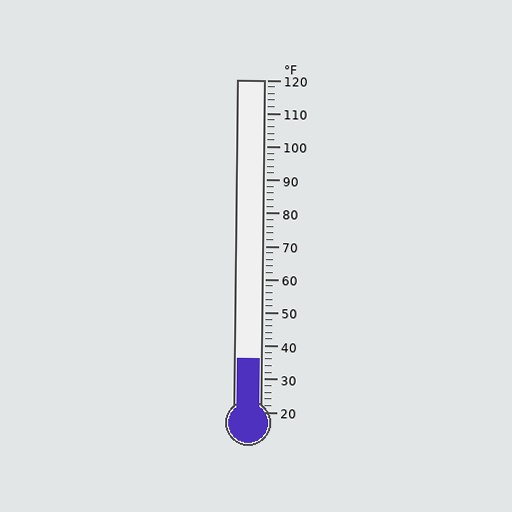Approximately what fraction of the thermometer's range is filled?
The thermometer is filled to approximately 15% of its range.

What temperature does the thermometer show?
The thermometer shows approximately 36°F.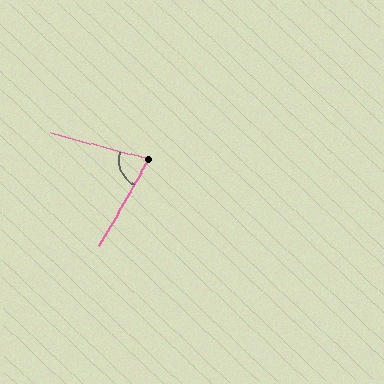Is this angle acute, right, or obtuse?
It is acute.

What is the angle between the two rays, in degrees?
Approximately 75 degrees.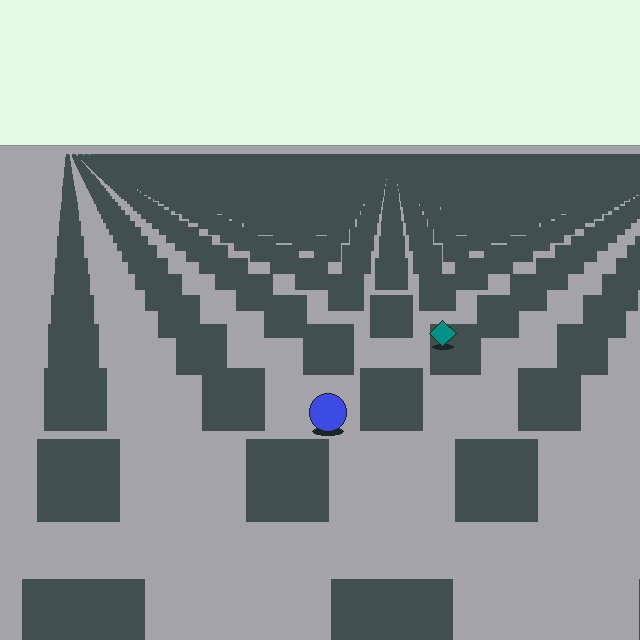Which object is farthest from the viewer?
The teal diamond is farthest from the viewer. It appears smaller and the ground texture around it is denser.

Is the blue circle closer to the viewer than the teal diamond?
Yes. The blue circle is closer — you can tell from the texture gradient: the ground texture is coarser near it.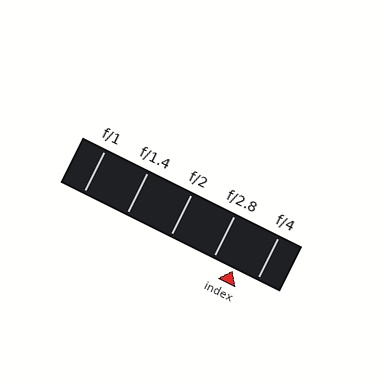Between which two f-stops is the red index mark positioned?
The index mark is between f/2.8 and f/4.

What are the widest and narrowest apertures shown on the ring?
The widest aperture shown is f/1 and the narrowest is f/4.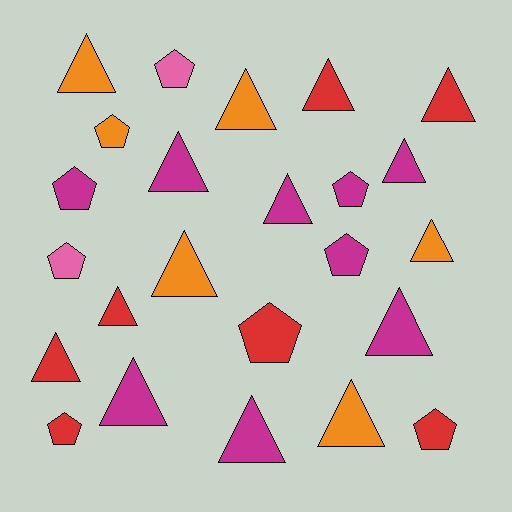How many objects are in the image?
There are 24 objects.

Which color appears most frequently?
Magenta, with 9 objects.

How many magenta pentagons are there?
There are 3 magenta pentagons.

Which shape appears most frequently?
Triangle, with 15 objects.